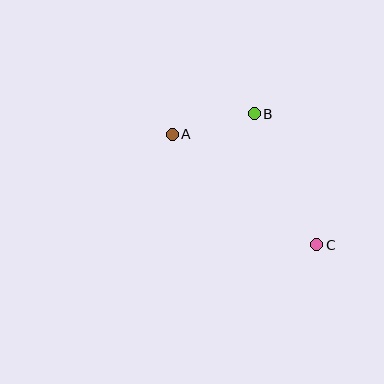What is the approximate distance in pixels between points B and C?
The distance between B and C is approximately 145 pixels.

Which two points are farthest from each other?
Points A and C are farthest from each other.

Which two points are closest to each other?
Points A and B are closest to each other.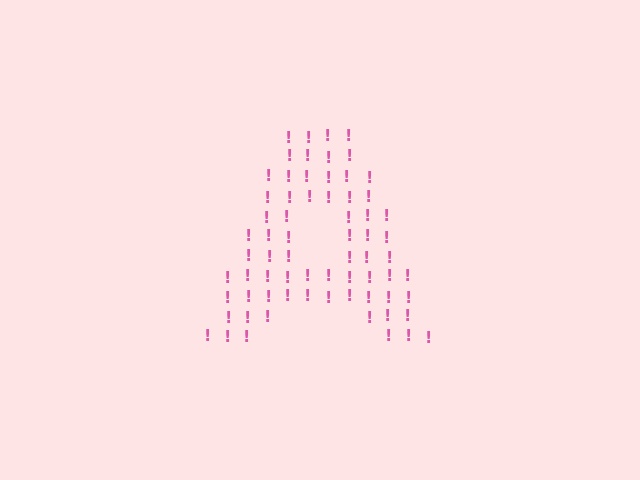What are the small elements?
The small elements are exclamation marks.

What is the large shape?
The large shape is the letter A.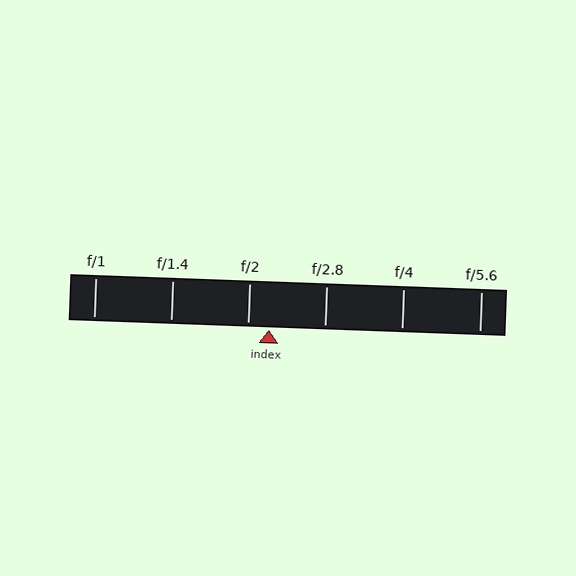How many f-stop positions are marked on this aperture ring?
There are 6 f-stop positions marked.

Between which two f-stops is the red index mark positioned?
The index mark is between f/2 and f/2.8.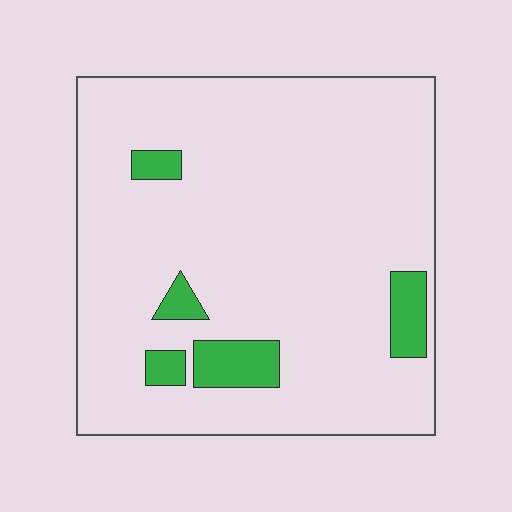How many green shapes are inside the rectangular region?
5.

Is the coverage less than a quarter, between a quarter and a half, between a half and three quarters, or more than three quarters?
Less than a quarter.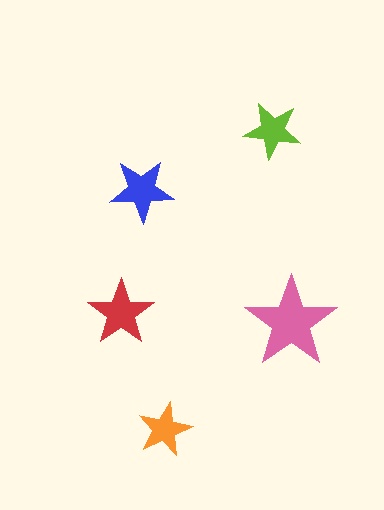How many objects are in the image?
There are 5 objects in the image.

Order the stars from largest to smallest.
the pink one, the red one, the blue one, the lime one, the orange one.